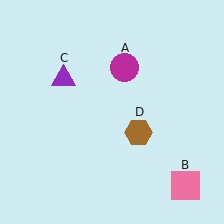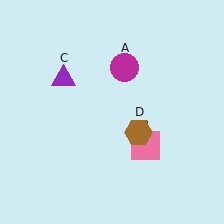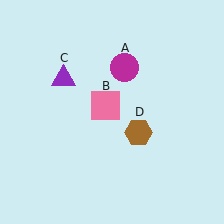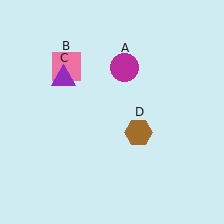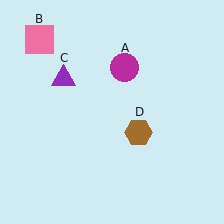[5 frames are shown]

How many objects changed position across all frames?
1 object changed position: pink square (object B).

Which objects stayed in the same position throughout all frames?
Magenta circle (object A) and purple triangle (object C) and brown hexagon (object D) remained stationary.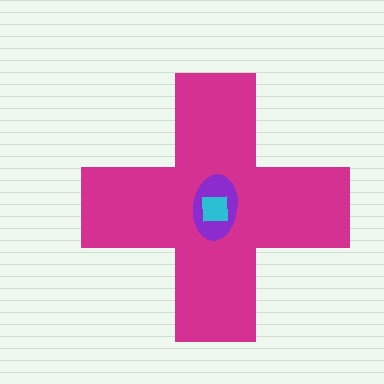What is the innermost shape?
The cyan square.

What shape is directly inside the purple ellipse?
The cyan square.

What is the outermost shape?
The magenta cross.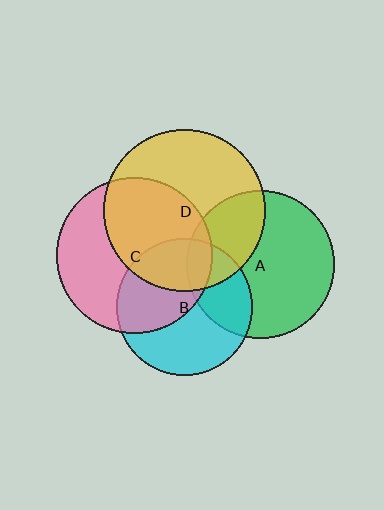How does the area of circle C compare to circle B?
Approximately 1.3 times.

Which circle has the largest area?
Circle D (yellow).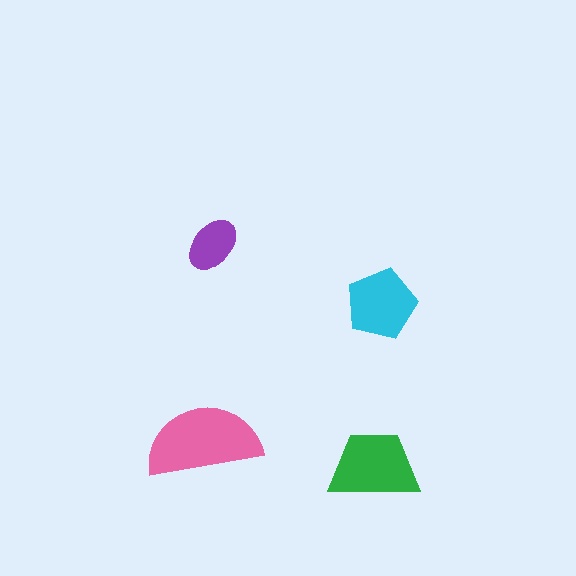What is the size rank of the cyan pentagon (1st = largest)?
3rd.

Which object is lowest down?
The green trapezoid is bottommost.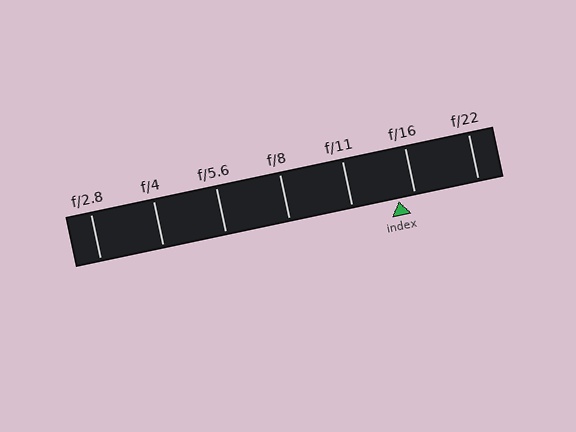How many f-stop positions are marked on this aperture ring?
There are 7 f-stop positions marked.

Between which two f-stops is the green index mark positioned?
The index mark is between f/11 and f/16.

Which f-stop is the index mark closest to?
The index mark is closest to f/16.